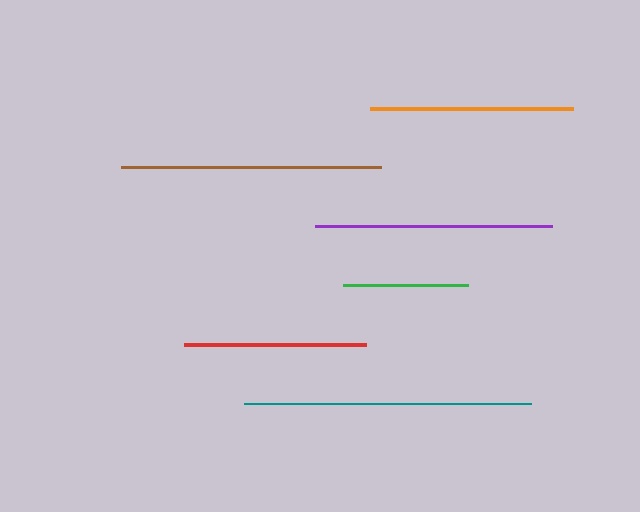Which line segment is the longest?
The teal line is the longest at approximately 287 pixels.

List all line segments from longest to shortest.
From longest to shortest: teal, brown, purple, orange, red, green.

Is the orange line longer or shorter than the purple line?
The purple line is longer than the orange line.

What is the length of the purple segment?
The purple segment is approximately 237 pixels long.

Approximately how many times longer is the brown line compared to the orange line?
The brown line is approximately 1.3 times the length of the orange line.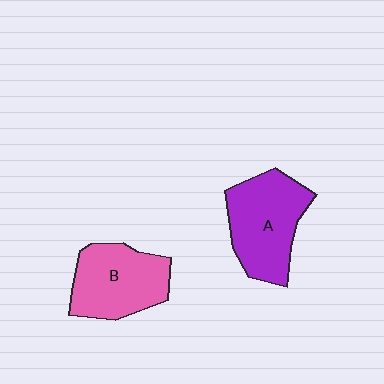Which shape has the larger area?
Shape A (purple).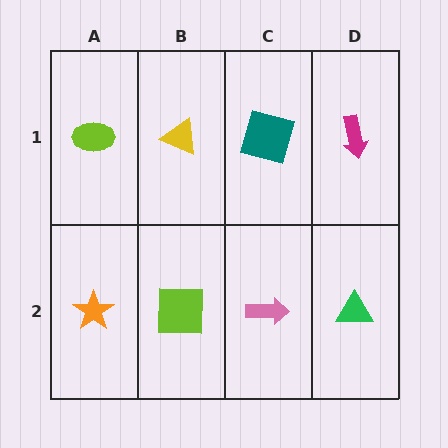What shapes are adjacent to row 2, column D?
A magenta arrow (row 1, column D), a pink arrow (row 2, column C).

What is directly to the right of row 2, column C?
A green triangle.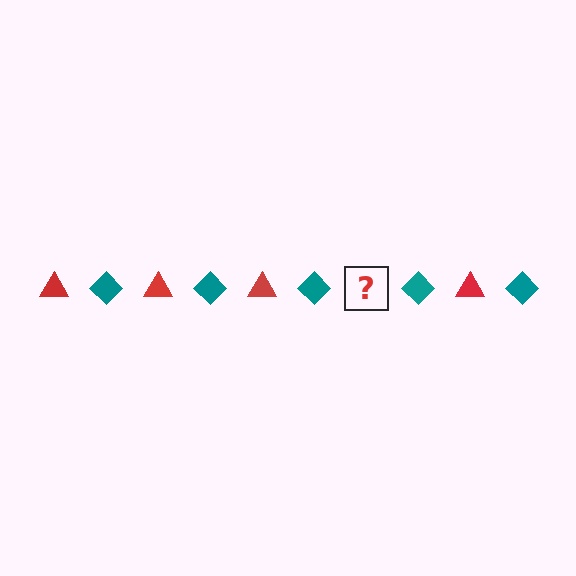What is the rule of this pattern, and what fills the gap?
The rule is that the pattern alternates between red triangle and teal diamond. The gap should be filled with a red triangle.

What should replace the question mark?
The question mark should be replaced with a red triangle.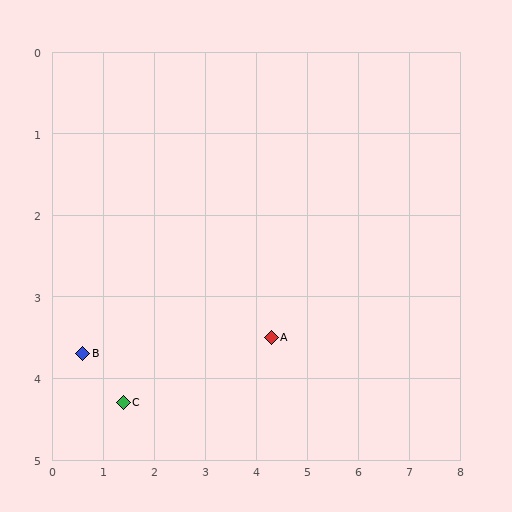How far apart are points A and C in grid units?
Points A and C are about 3.0 grid units apart.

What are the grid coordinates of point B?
Point B is at approximately (0.6, 3.7).